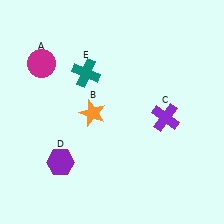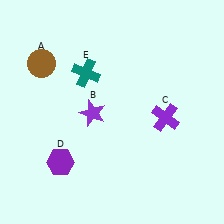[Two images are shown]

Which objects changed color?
A changed from magenta to brown. B changed from orange to purple.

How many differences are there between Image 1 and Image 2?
There are 2 differences between the two images.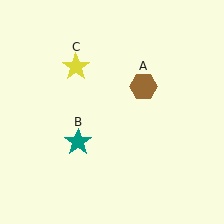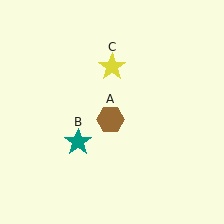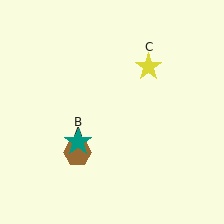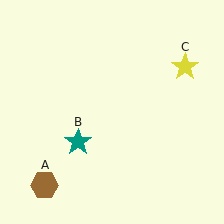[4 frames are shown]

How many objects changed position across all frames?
2 objects changed position: brown hexagon (object A), yellow star (object C).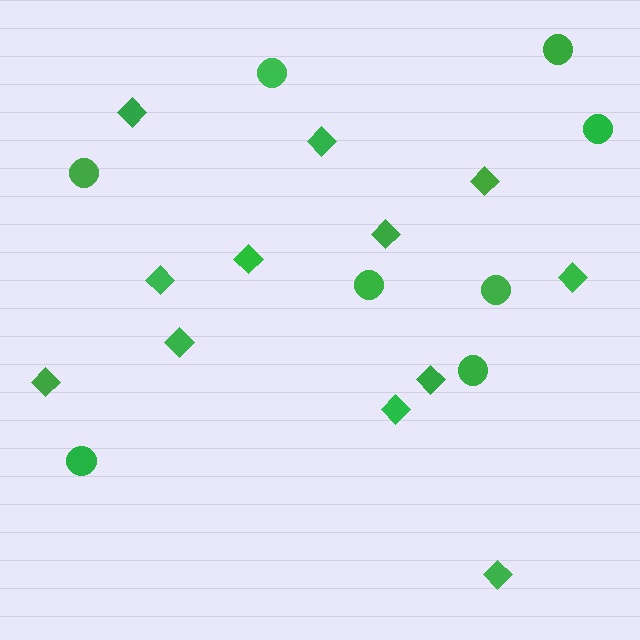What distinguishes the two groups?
There are 2 groups: one group of diamonds (12) and one group of circles (8).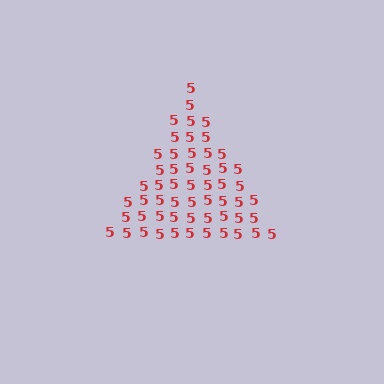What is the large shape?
The large shape is a triangle.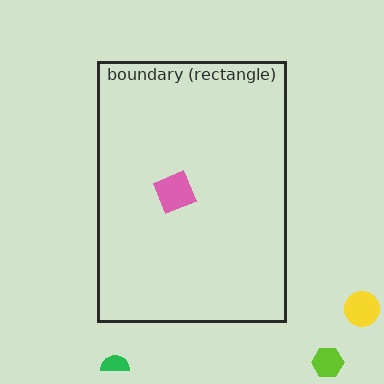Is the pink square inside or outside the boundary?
Inside.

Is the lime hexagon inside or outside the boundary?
Outside.